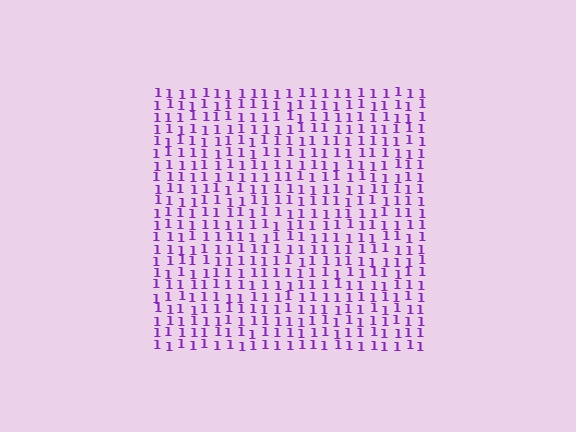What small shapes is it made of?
It is made of small digit 1's.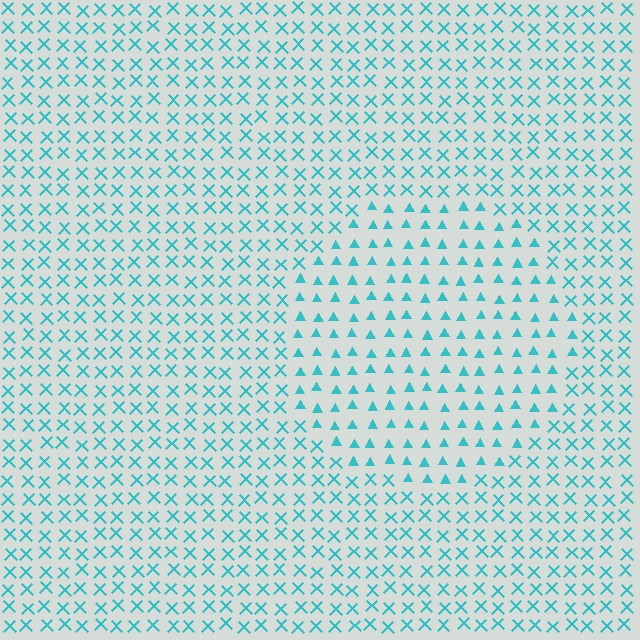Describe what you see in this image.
The image is filled with small cyan elements arranged in a uniform grid. A circle-shaped region contains triangles, while the surrounding area contains X marks. The boundary is defined purely by the change in element shape.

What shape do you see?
I see a circle.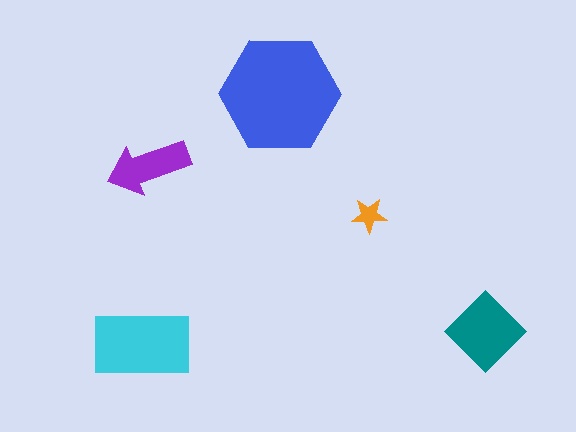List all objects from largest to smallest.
The blue hexagon, the cyan rectangle, the teal diamond, the purple arrow, the orange star.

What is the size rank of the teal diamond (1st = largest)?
3rd.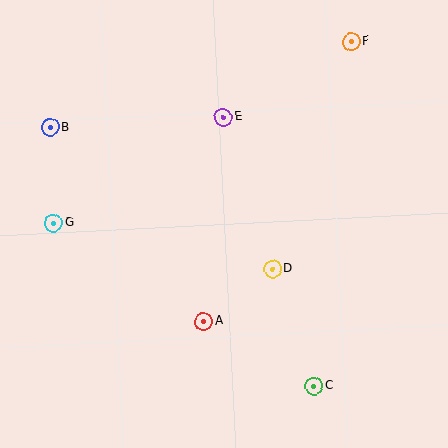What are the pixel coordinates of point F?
Point F is at (351, 42).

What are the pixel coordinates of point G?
Point G is at (53, 223).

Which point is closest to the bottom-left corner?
Point G is closest to the bottom-left corner.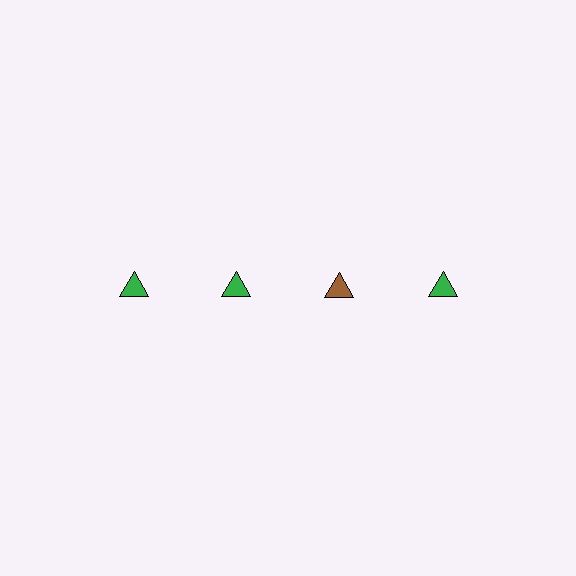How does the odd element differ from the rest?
It has a different color: brown instead of green.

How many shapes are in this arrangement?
There are 4 shapes arranged in a grid pattern.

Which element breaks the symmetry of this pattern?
The brown triangle in the top row, center column breaks the symmetry. All other shapes are green triangles.